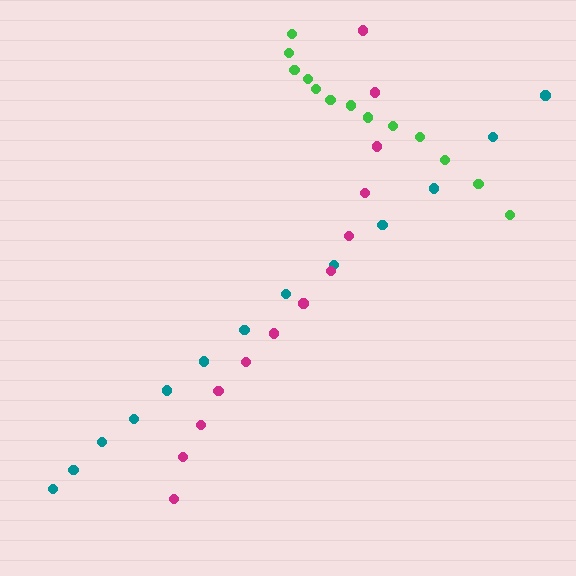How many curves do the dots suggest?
There are 3 distinct paths.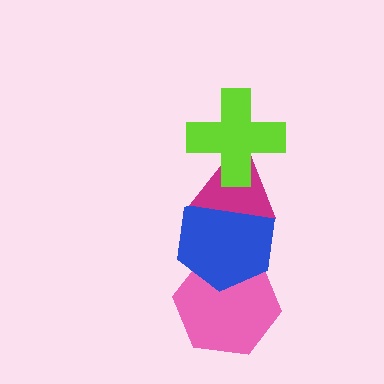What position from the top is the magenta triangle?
The magenta triangle is 2nd from the top.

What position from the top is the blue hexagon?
The blue hexagon is 3rd from the top.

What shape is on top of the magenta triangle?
The lime cross is on top of the magenta triangle.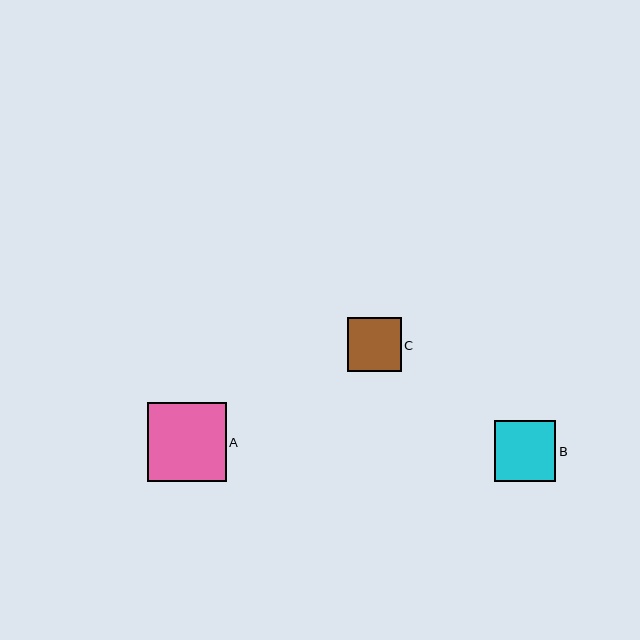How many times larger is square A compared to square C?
Square A is approximately 1.5 times the size of square C.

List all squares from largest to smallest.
From largest to smallest: A, B, C.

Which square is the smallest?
Square C is the smallest with a size of approximately 54 pixels.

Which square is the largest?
Square A is the largest with a size of approximately 79 pixels.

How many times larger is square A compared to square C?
Square A is approximately 1.5 times the size of square C.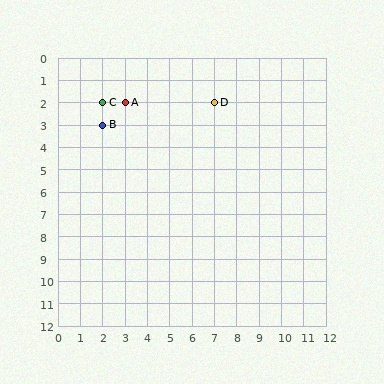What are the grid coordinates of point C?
Point C is at grid coordinates (2, 2).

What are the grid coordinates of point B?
Point B is at grid coordinates (2, 3).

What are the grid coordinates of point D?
Point D is at grid coordinates (7, 2).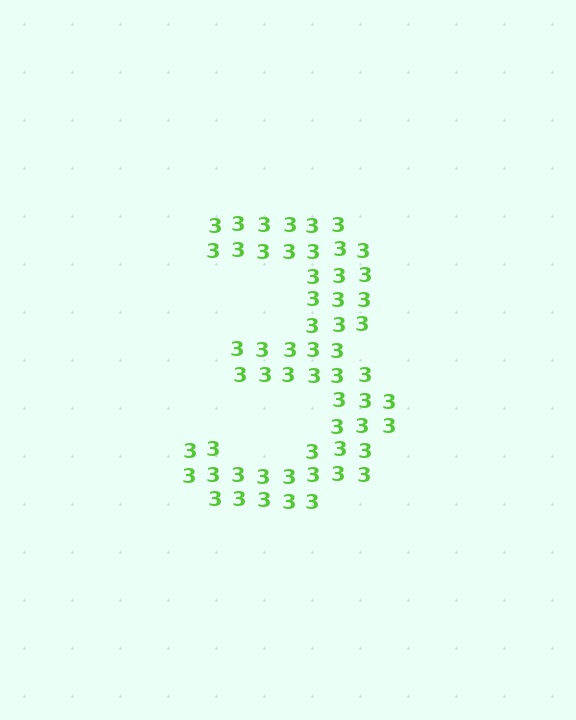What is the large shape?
The large shape is the digit 3.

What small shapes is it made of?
It is made of small digit 3's.